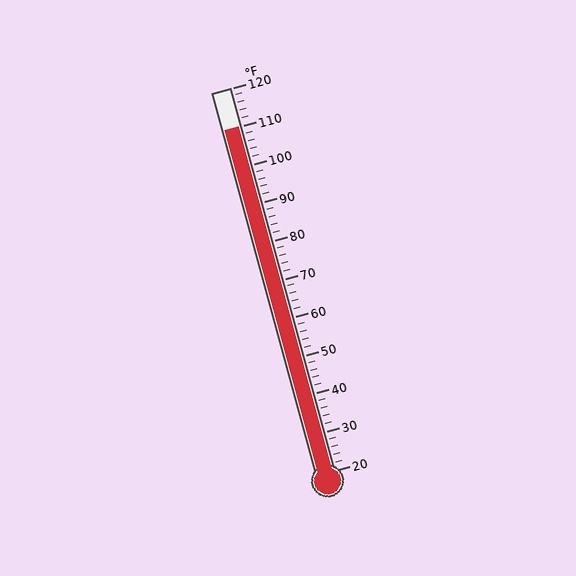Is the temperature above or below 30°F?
The temperature is above 30°F.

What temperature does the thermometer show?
The thermometer shows approximately 110°F.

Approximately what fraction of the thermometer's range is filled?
The thermometer is filled to approximately 90% of its range.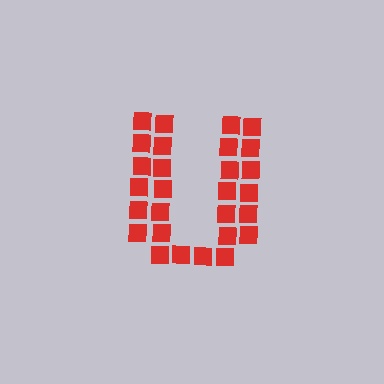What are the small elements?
The small elements are squares.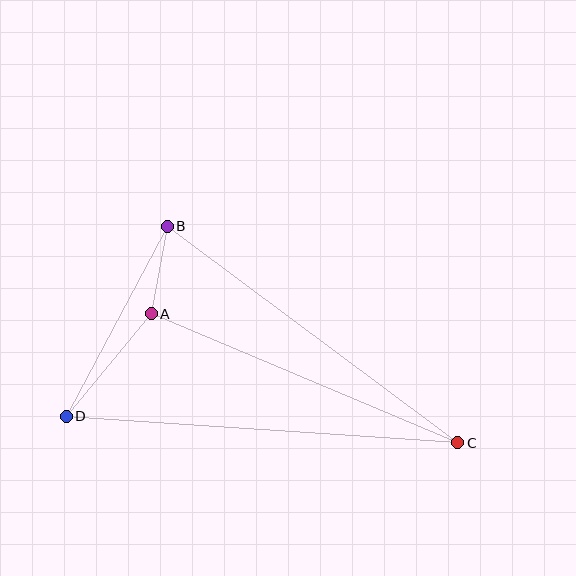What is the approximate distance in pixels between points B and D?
The distance between B and D is approximately 215 pixels.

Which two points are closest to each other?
Points A and B are closest to each other.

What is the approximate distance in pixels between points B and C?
The distance between B and C is approximately 362 pixels.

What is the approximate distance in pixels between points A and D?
The distance between A and D is approximately 133 pixels.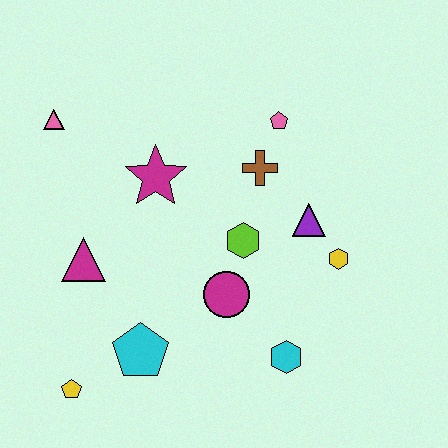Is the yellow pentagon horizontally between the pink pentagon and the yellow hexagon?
No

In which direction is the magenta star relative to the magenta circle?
The magenta star is above the magenta circle.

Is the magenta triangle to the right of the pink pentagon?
No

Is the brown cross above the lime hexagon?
Yes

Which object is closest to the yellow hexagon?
The purple triangle is closest to the yellow hexagon.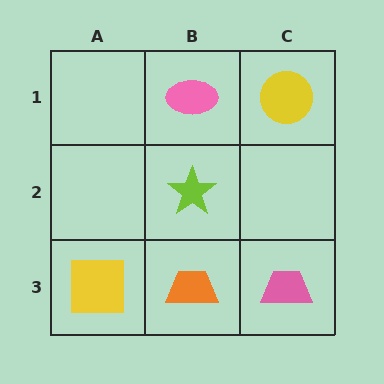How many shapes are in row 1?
2 shapes.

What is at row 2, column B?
A lime star.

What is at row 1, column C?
A yellow circle.